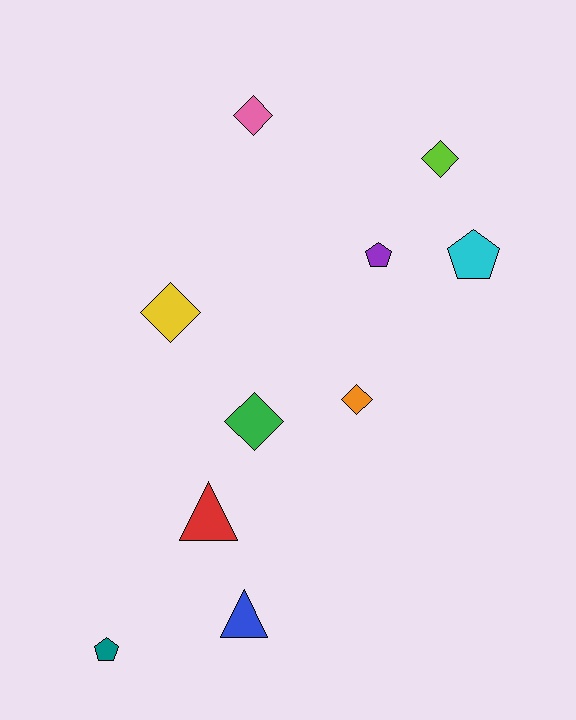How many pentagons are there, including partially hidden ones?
There are 3 pentagons.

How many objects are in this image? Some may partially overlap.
There are 10 objects.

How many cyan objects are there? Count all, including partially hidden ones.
There is 1 cyan object.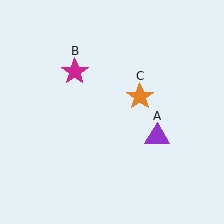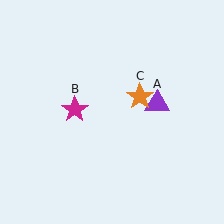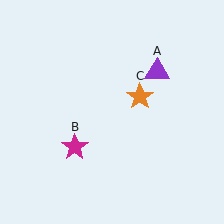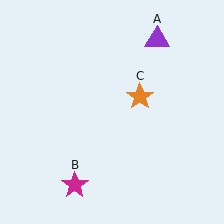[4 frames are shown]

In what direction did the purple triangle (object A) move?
The purple triangle (object A) moved up.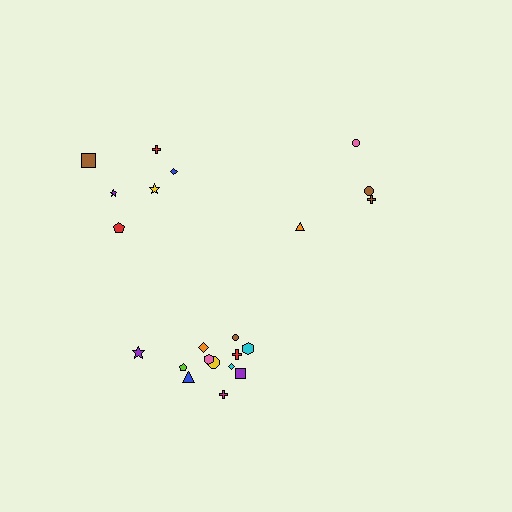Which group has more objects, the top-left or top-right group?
The top-left group.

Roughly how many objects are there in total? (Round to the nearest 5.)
Roughly 20 objects in total.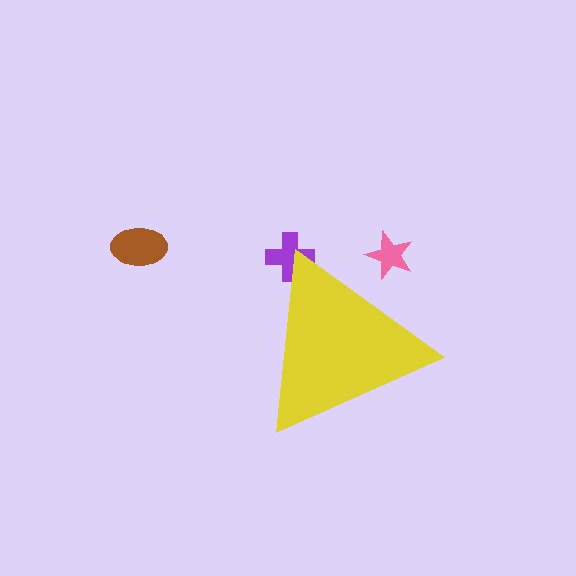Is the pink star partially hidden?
Yes, the pink star is partially hidden behind the yellow triangle.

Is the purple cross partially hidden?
Yes, the purple cross is partially hidden behind the yellow triangle.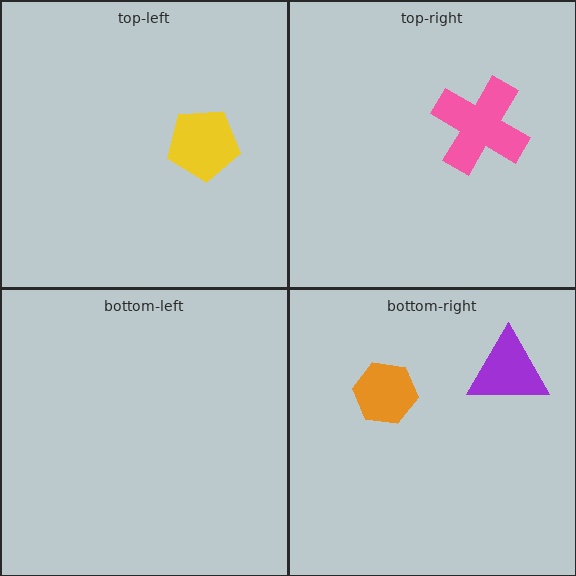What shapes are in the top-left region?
The yellow pentagon.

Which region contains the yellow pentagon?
The top-left region.